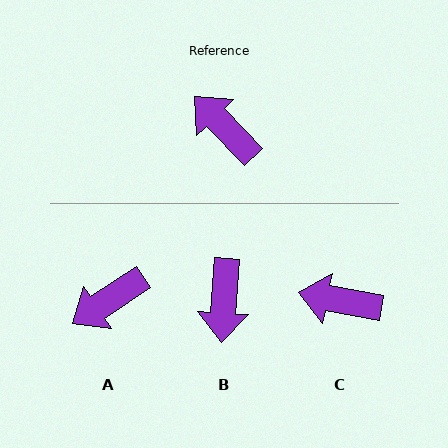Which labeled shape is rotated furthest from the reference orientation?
B, about 132 degrees away.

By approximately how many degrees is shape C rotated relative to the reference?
Approximately 35 degrees counter-clockwise.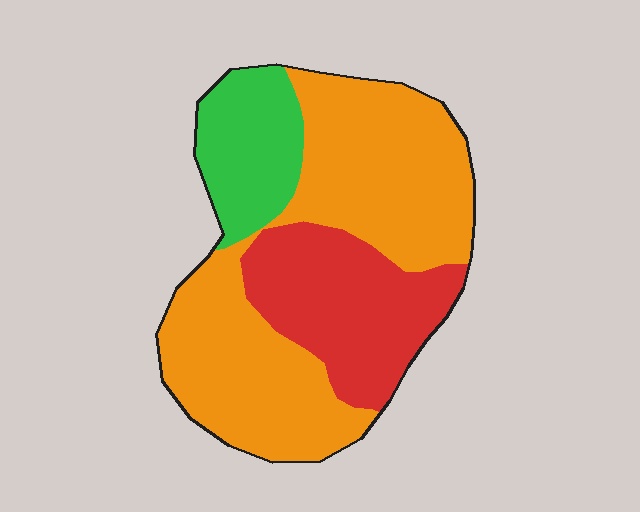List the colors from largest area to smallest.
From largest to smallest: orange, red, green.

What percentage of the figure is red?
Red takes up about one quarter (1/4) of the figure.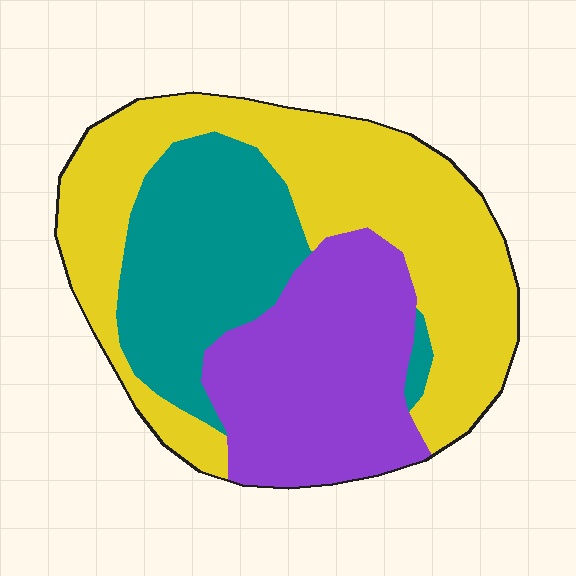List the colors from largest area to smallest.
From largest to smallest: yellow, purple, teal.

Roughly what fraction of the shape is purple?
Purple covers roughly 30% of the shape.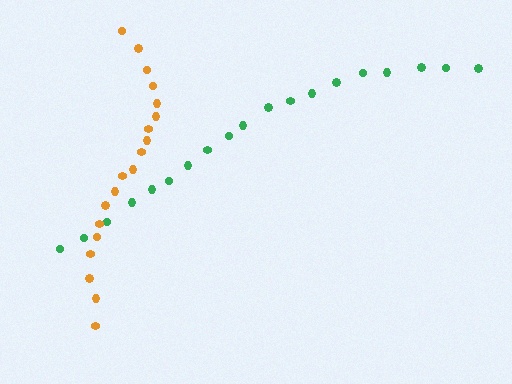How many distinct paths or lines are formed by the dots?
There are 2 distinct paths.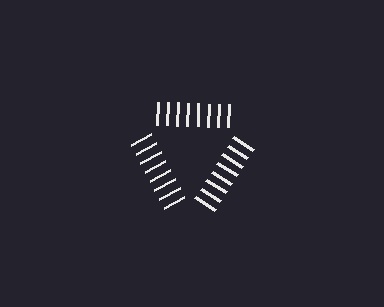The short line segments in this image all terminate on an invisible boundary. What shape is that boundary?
An illusory triangle — the line segments terminate on its edges but no continuous stroke is drawn.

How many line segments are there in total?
24 — 8 along each of the 3 edges.